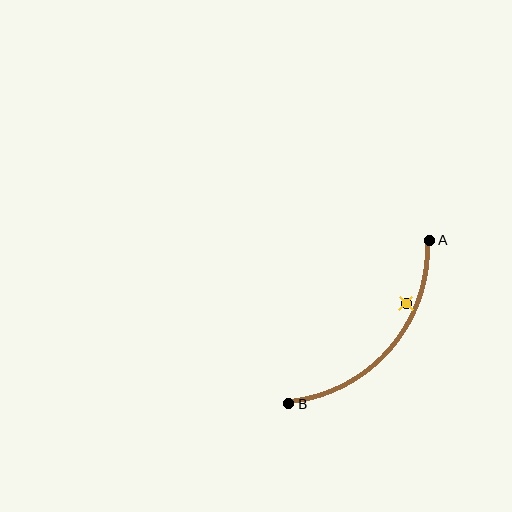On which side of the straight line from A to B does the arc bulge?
The arc bulges below and to the right of the straight line connecting A and B.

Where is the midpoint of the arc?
The arc midpoint is the point on the curve farthest from the straight line joining A and B. It sits below and to the right of that line.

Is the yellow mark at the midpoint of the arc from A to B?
No — the yellow mark does not lie on the arc at all. It sits slightly inside the curve.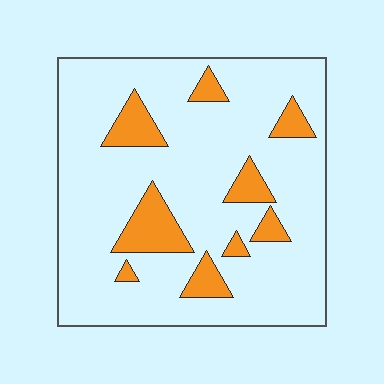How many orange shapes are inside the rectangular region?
9.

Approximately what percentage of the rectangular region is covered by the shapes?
Approximately 15%.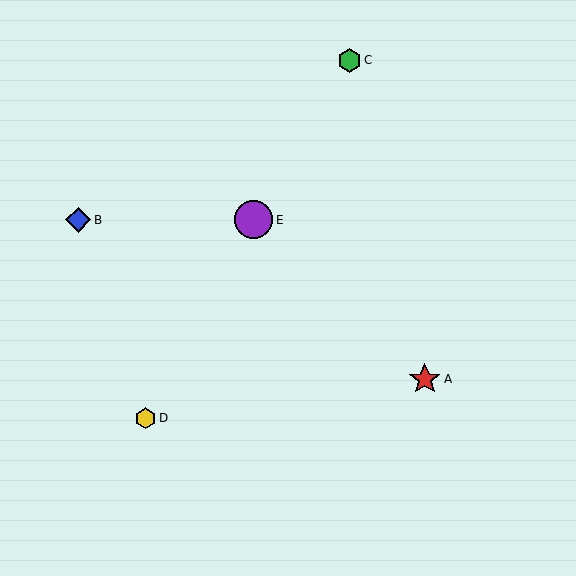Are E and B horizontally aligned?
Yes, both are at y≈220.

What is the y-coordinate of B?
Object B is at y≈220.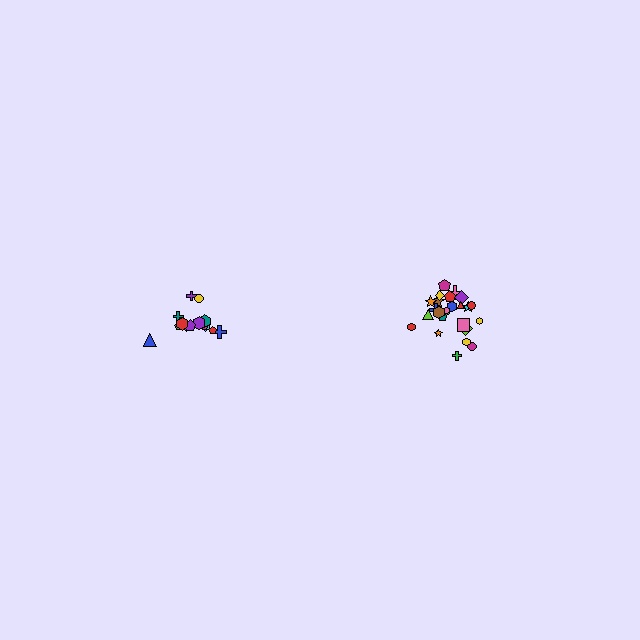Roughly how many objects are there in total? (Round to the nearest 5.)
Roughly 40 objects in total.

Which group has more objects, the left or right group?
The right group.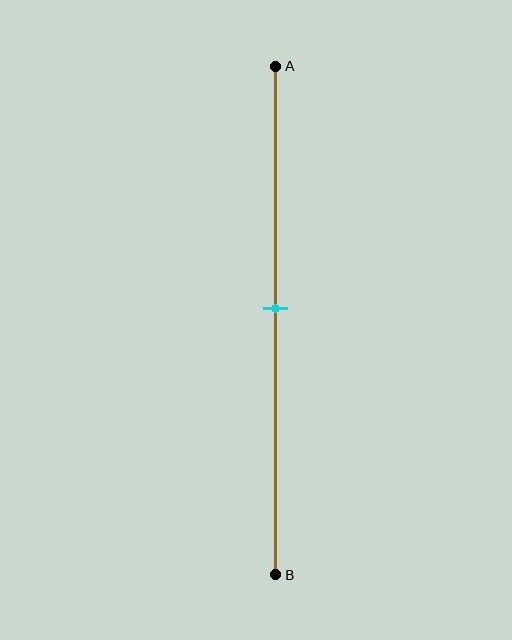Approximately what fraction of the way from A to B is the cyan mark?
The cyan mark is approximately 50% of the way from A to B.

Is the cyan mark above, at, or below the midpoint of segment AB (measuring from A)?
The cyan mark is approximately at the midpoint of segment AB.